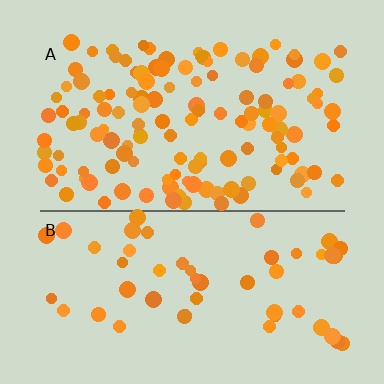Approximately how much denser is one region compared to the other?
Approximately 2.5× — region A over region B.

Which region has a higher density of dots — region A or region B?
A (the top).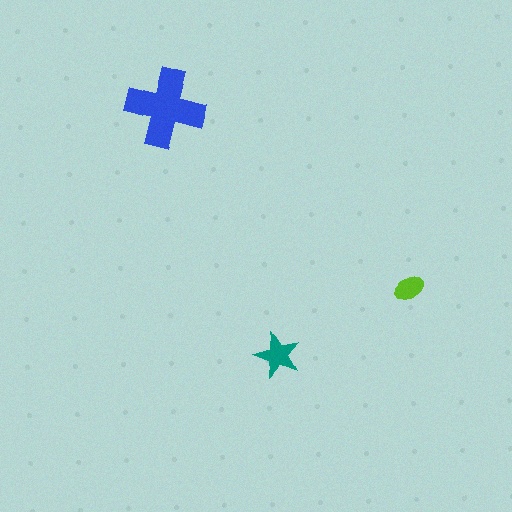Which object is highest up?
The blue cross is topmost.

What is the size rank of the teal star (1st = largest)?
2nd.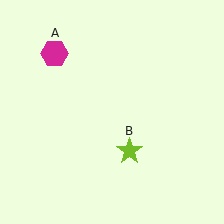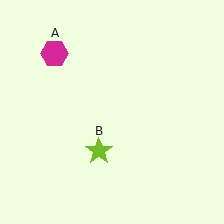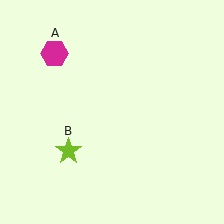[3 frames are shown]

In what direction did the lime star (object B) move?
The lime star (object B) moved left.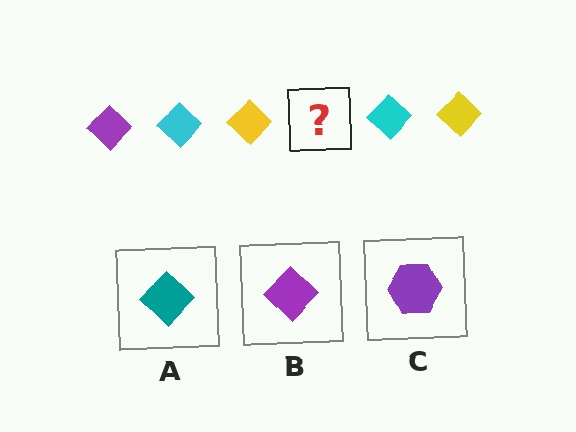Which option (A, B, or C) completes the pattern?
B.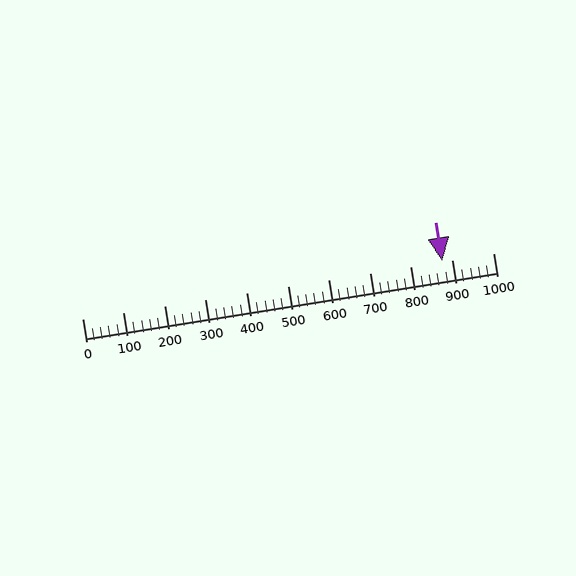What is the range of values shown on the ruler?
The ruler shows values from 0 to 1000.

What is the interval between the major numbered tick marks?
The major tick marks are spaced 100 units apart.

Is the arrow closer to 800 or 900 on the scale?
The arrow is closer to 900.